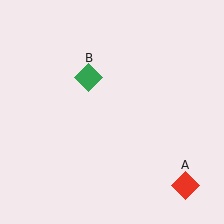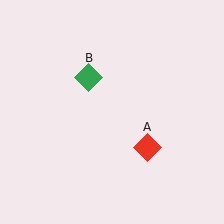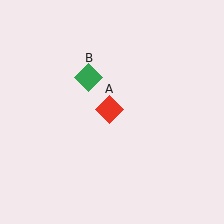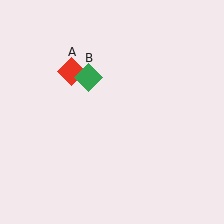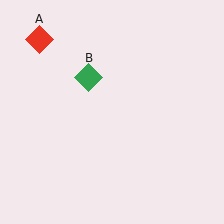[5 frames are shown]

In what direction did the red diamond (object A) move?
The red diamond (object A) moved up and to the left.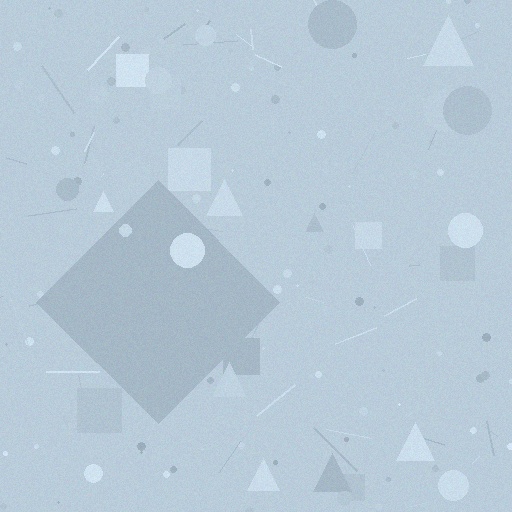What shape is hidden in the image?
A diamond is hidden in the image.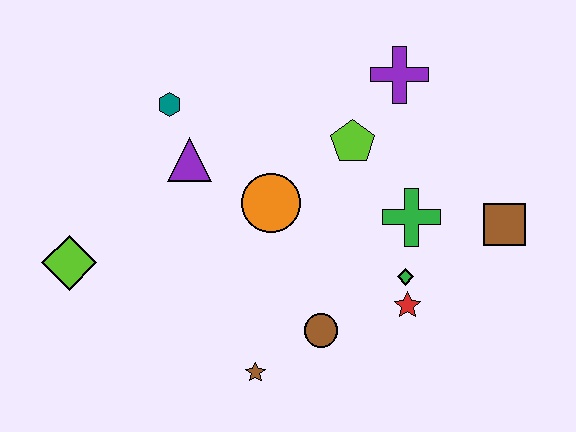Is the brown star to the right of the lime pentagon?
No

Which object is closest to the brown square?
The green cross is closest to the brown square.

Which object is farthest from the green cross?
The lime diamond is farthest from the green cross.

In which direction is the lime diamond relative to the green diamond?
The lime diamond is to the left of the green diamond.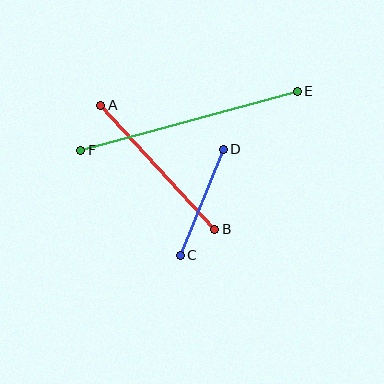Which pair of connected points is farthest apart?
Points E and F are farthest apart.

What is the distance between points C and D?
The distance is approximately 114 pixels.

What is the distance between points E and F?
The distance is approximately 225 pixels.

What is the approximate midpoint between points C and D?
The midpoint is at approximately (202, 202) pixels.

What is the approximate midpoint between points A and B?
The midpoint is at approximately (158, 167) pixels.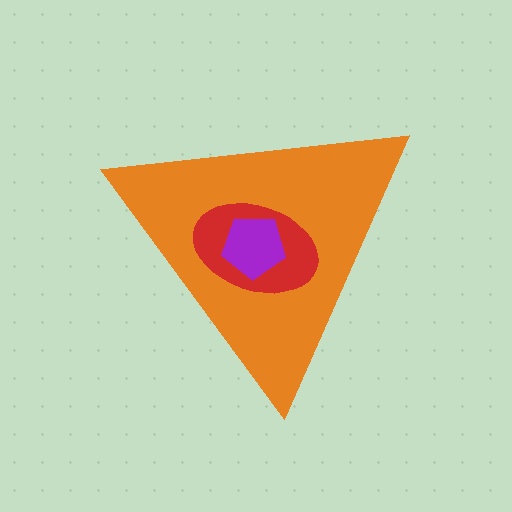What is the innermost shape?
The purple pentagon.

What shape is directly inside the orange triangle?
The red ellipse.